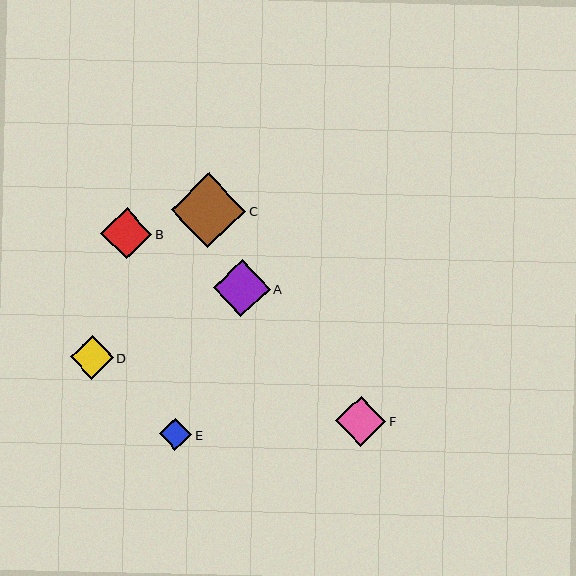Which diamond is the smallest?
Diamond E is the smallest with a size of approximately 32 pixels.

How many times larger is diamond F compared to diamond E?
Diamond F is approximately 1.5 times the size of diamond E.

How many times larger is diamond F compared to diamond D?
Diamond F is approximately 1.1 times the size of diamond D.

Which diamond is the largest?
Diamond C is the largest with a size of approximately 75 pixels.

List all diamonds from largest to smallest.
From largest to smallest: C, A, B, F, D, E.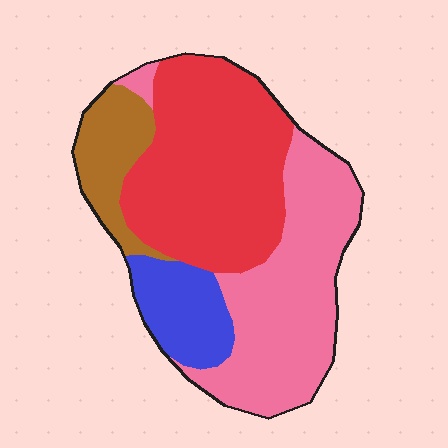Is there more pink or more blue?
Pink.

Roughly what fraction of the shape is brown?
Brown takes up less than a sixth of the shape.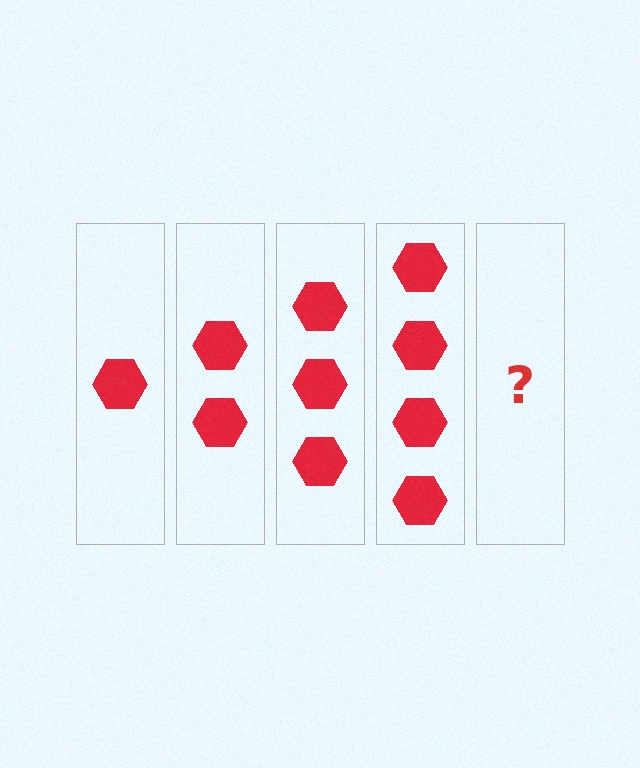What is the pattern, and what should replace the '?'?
The pattern is that each step adds one more hexagon. The '?' should be 5 hexagons.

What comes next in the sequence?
The next element should be 5 hexagons.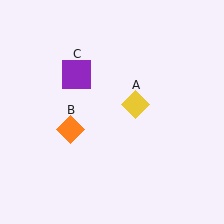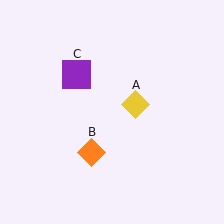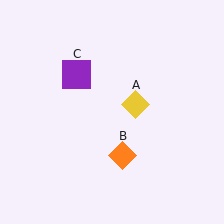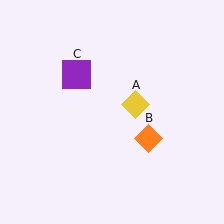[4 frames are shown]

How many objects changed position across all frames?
1 object changed position: orange diamond (object B).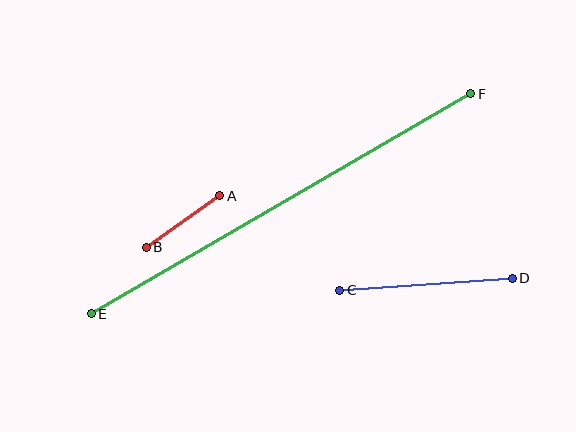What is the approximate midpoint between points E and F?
The midpoint is at approximately (281, 204) pixels.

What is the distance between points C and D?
The distance is approximately 173 pixels.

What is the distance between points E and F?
The distance is approximately 438 pixels.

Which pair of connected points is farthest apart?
Points E and F are farthest apart.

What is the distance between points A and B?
The distance is approximately 90 pixels.